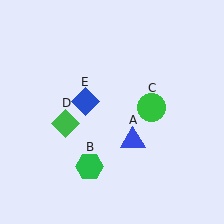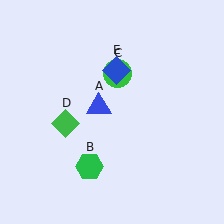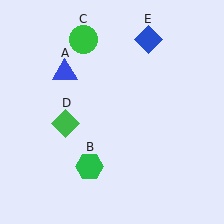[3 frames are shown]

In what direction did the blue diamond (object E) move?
The blue diamond (object E) moved up and to the right.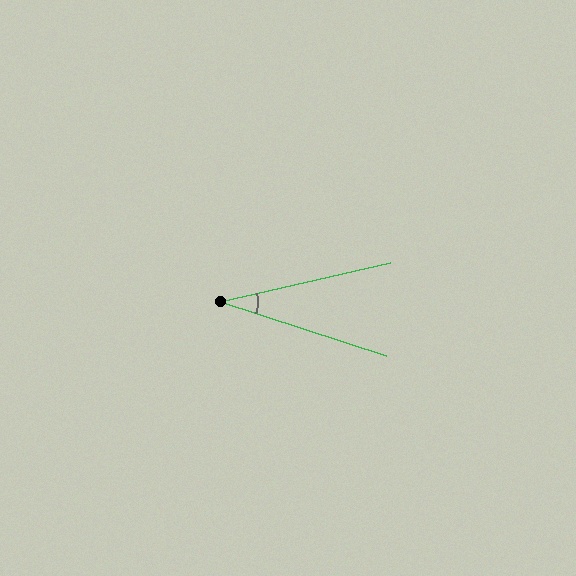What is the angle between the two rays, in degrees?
Approximately 31 degrees.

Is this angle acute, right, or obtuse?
It is acute.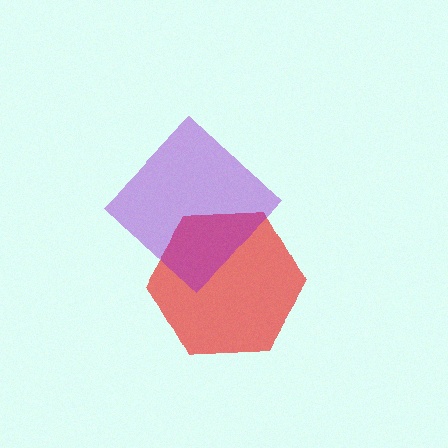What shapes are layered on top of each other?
The layered shapes are: a red hexagon, a purple diamond.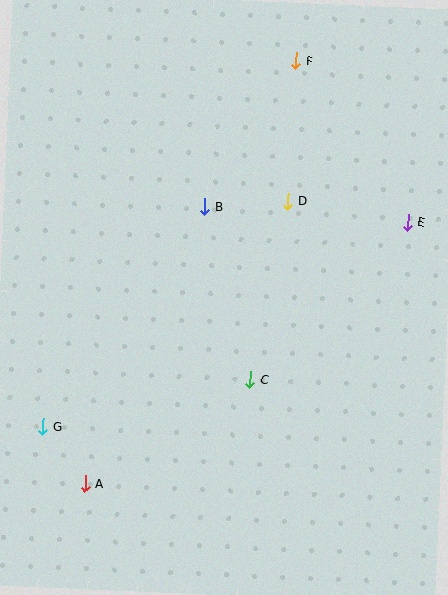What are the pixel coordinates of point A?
Point A is at (85, 483).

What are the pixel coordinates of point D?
Point D is at (288, 201).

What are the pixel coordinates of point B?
Point B is at (205, 206).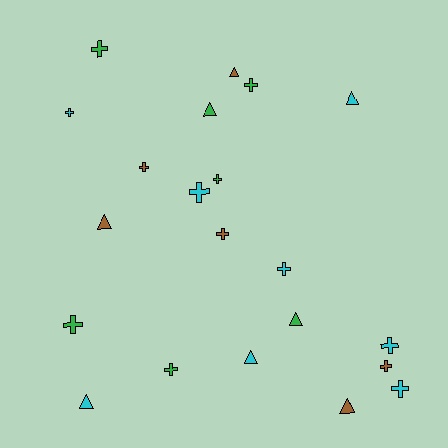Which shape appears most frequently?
Cross, with 13 objects.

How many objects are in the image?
There are 21 objects.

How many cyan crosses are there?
There are 5 cyan crosses.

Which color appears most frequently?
Cyan, with 8 objects.